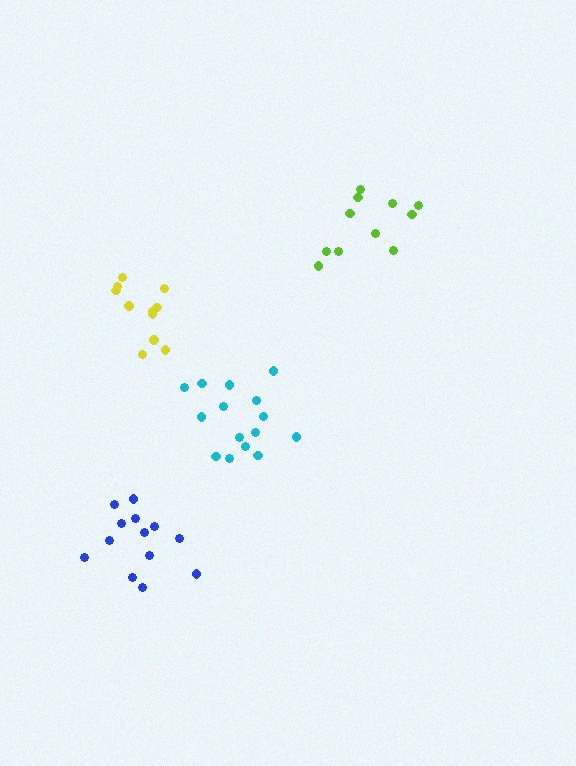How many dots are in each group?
Group 1: 13 dots, Group 2: 15 dots, Group 3: 11 dots, Group 4: 11 dots (50 total).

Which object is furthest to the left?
The yellow cluster is leftmost.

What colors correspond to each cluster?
The clusters are colored: blue, cyan, yellow, lime.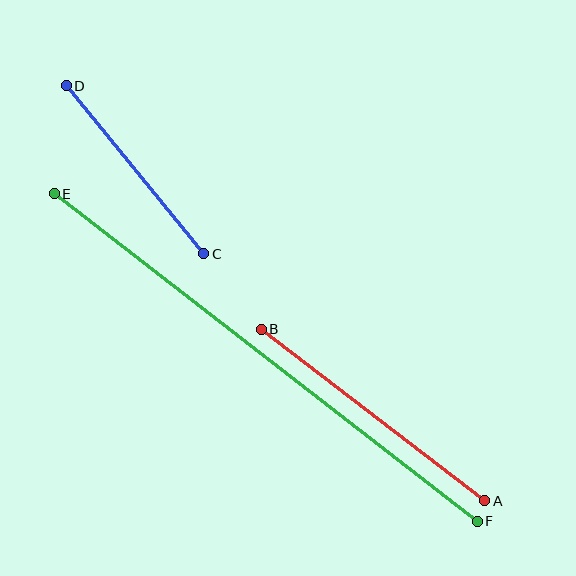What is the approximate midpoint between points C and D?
The midpoint is at approximately (135, 170) pixels.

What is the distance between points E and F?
The distance is approximately 535 pixels.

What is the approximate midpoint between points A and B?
The midpoint is at approximately (373, 415) pixels.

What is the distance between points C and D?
The distance is approximately 217 pixels.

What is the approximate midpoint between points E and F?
The midpoint is at approximately (266, 358) pixels.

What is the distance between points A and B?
The distance is approximately 282 pixels.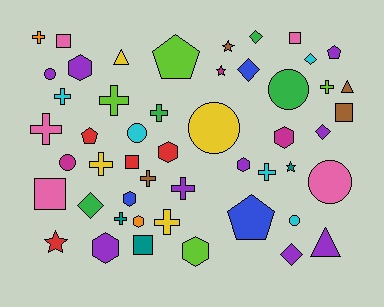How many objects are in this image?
There are 50 objects.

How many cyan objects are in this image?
There are 5 cyan objects.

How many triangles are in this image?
There are 3 triangles.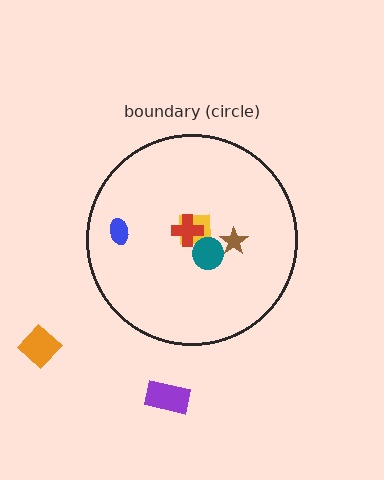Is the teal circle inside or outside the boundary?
Inside.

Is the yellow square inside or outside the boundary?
Inside.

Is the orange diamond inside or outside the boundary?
Outside.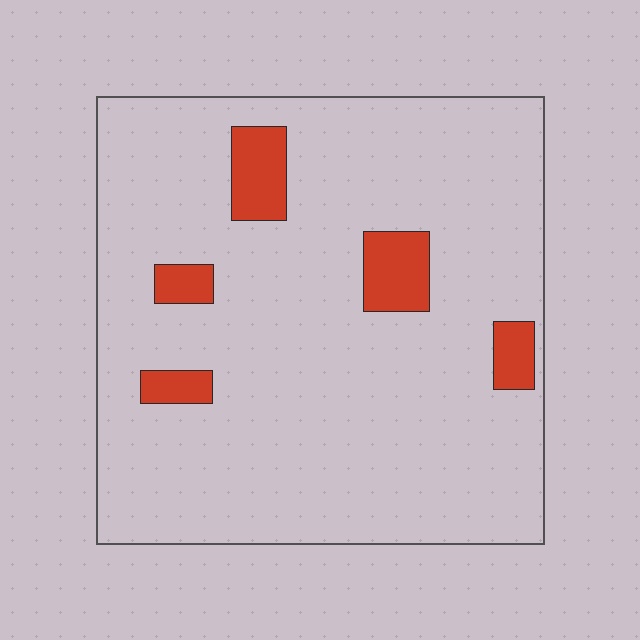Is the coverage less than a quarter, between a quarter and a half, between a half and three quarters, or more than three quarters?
Less than a quarter.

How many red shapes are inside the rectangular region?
5.